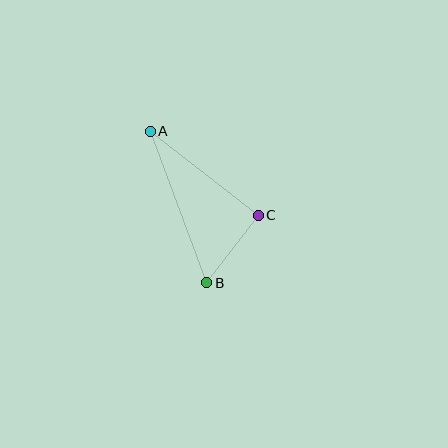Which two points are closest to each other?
Points B and C are closest to each other.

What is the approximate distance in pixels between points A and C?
The distance between A and C is approximately 137 pixels.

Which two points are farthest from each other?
Points A and B are farthest from each other.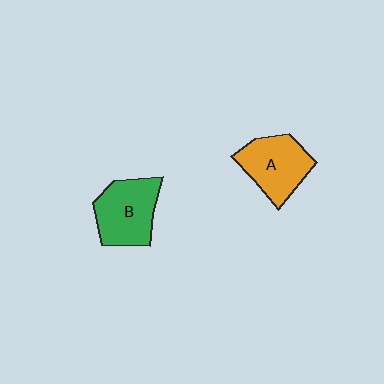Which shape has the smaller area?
Shape A (orange).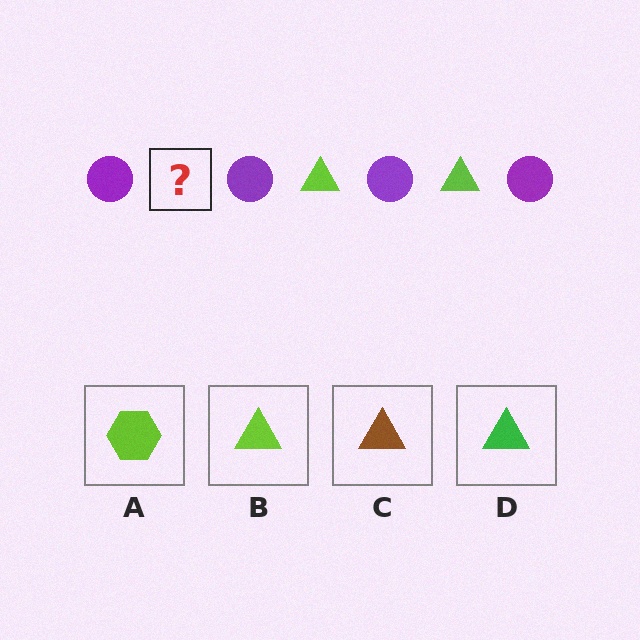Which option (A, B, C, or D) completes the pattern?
B.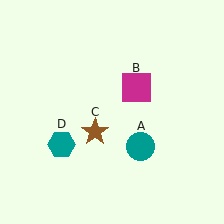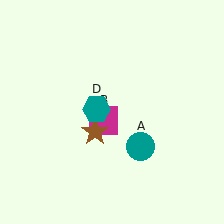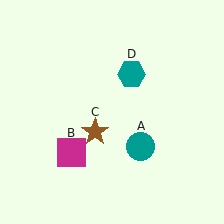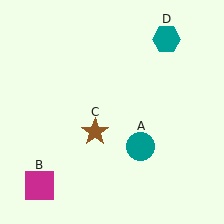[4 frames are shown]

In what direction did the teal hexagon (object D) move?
The teal hexagon (object D) moved up and to the right.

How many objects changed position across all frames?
2 objects changed position: magenta square (object B), teal hexagon (object D).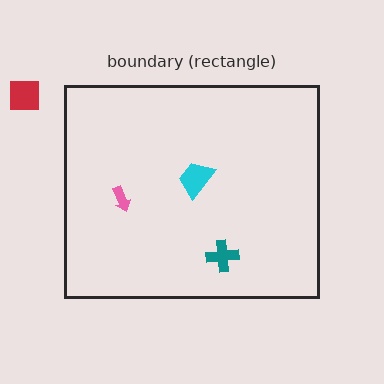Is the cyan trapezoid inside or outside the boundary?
Inside.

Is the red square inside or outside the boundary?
Outside.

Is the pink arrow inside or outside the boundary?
Inside.